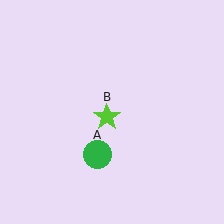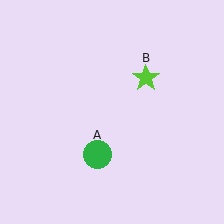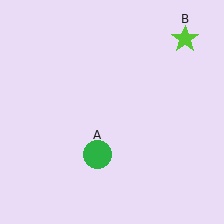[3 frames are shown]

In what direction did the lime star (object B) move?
The lime star (object B) moved up and to the right.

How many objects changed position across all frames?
1 object changed position: lime star (object B).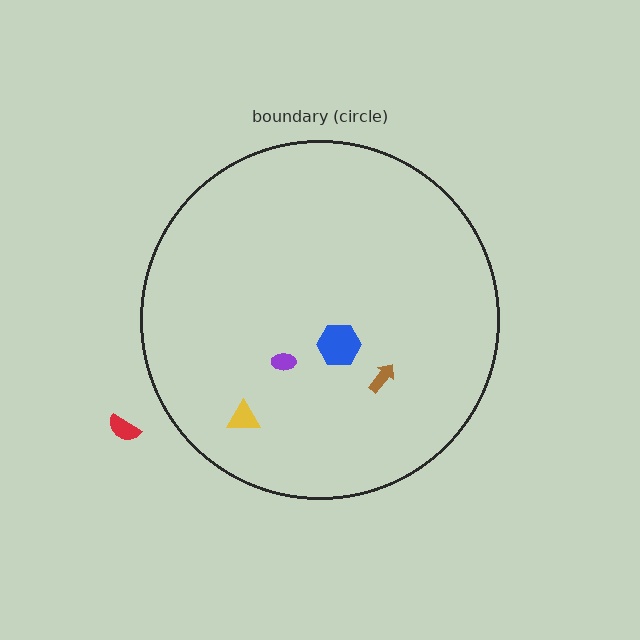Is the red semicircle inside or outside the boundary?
Outside.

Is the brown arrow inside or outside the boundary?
Inside.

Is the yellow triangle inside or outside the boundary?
Inside.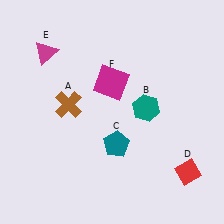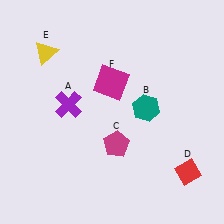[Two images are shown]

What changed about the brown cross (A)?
In Image 1, A is brown. In Image 2, it changed to purple.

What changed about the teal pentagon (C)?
In Image 1, C is teal. In Image 2, it changed to magenta.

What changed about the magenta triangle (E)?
In Image 1, E is magenta. In Image 2, it changed to yellow.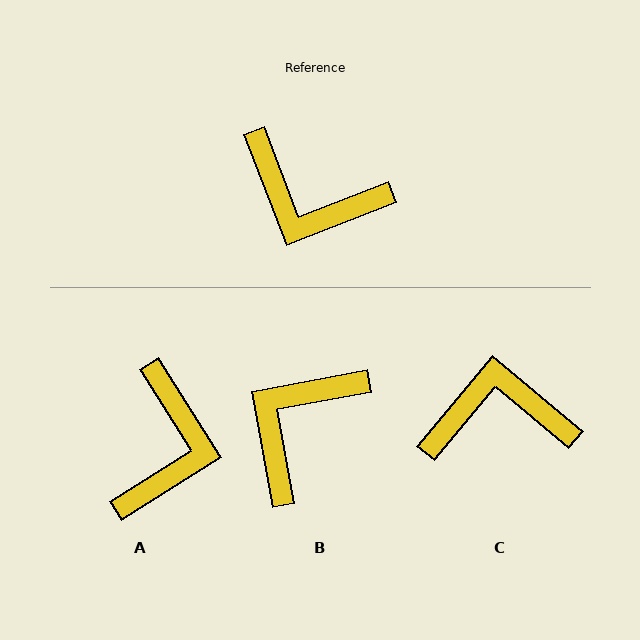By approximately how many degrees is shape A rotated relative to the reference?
Approximately 101 degrees counter-clockwise.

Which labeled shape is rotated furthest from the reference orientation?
C, about 151 degrees away.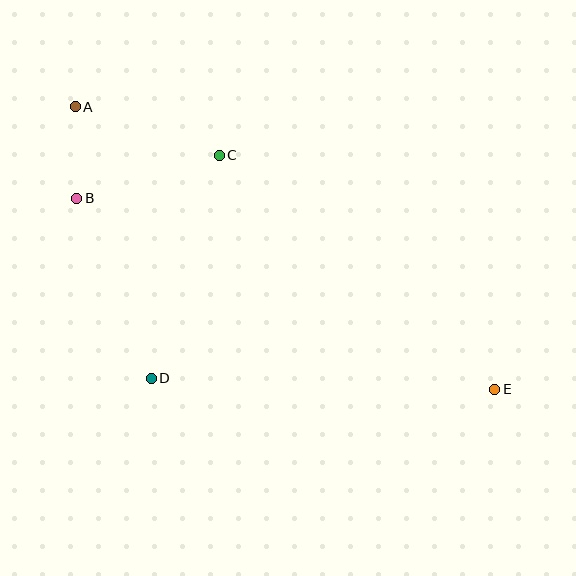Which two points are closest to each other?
Points A and B are closest to each other.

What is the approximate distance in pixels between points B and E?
The distance between B and E is approximately 460 pixels.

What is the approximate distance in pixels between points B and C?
The distance between B and C is approximately 149 pixels.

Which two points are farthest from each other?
Points A and E are farthest from each other.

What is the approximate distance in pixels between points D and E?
The distance between D and E is approximately 344 pixels.